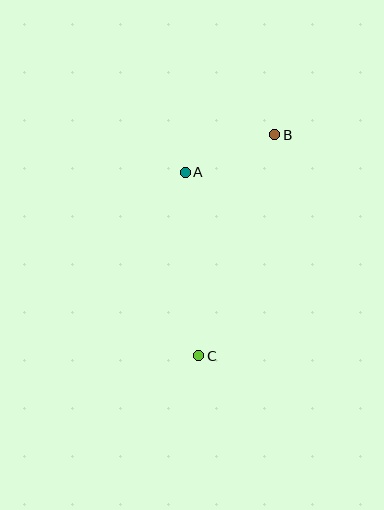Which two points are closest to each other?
Points A and B are closest to each other.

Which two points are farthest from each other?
Points B and C are farthest from each other.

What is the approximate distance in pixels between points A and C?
The distance between A and C is approximately 184 pixels.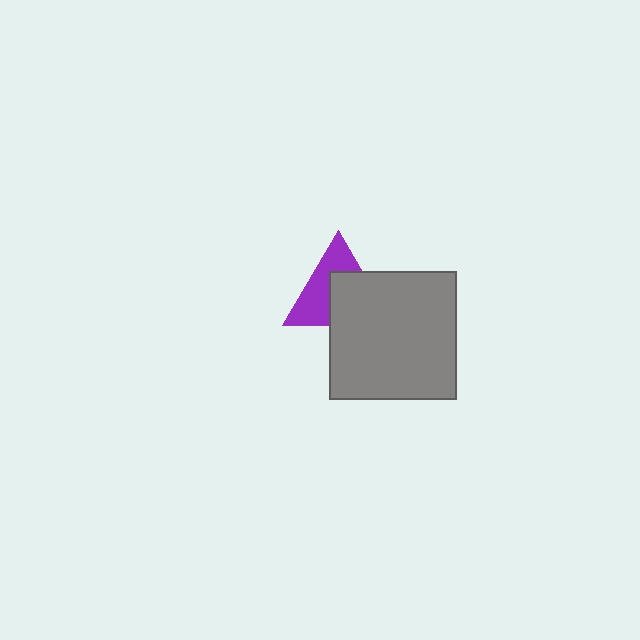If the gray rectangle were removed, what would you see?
You would see the complete purple triangle.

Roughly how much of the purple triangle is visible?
About half of it is visible (roughly 51%).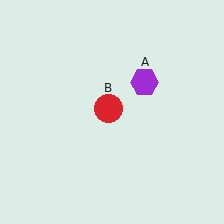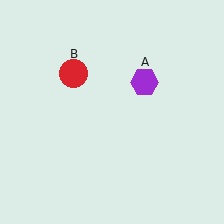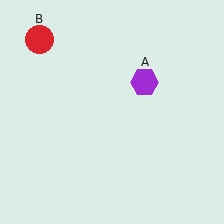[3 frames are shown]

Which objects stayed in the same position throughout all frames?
Purple hexagon (object A) remained stationary.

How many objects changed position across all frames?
1 object changed position: red circle (object B).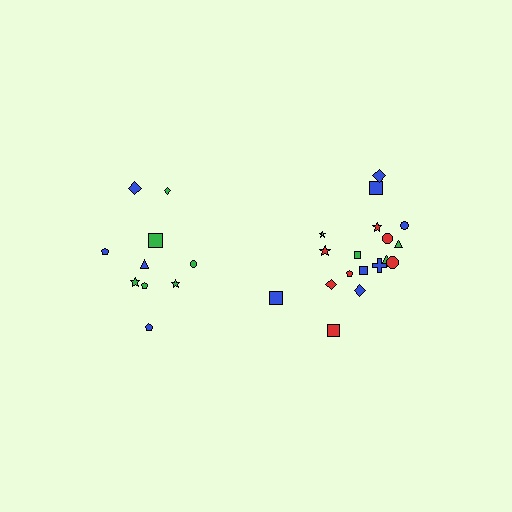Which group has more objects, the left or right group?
The right group.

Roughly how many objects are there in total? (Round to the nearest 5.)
Roughly 30 objects in total.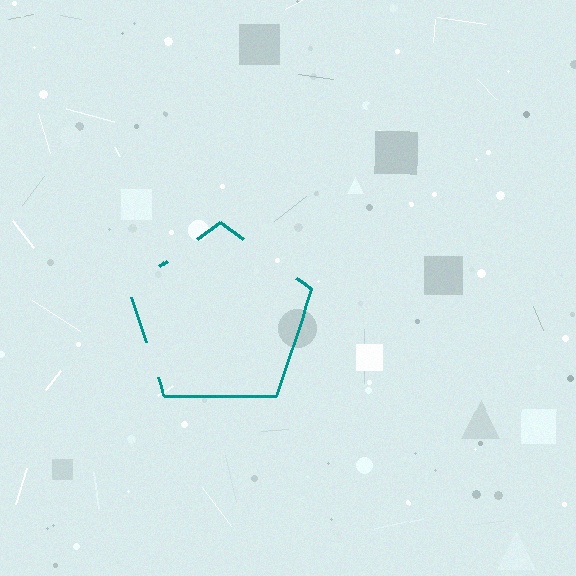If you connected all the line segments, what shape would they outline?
They would outline a pentagon.